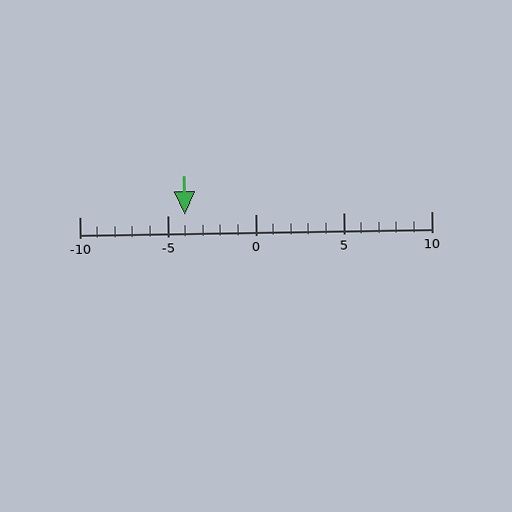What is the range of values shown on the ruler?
The ruler shows values from -10 to 10.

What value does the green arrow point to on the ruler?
The green arrow points to approximately -4.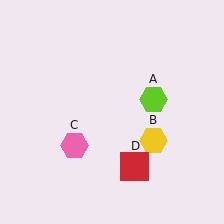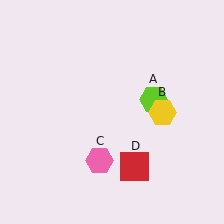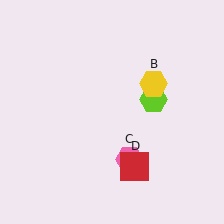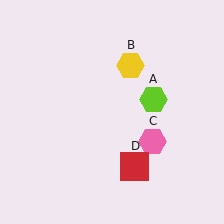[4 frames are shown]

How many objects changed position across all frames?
2 objects changed position: yellow hexagon (object B), pink hexagon (object C).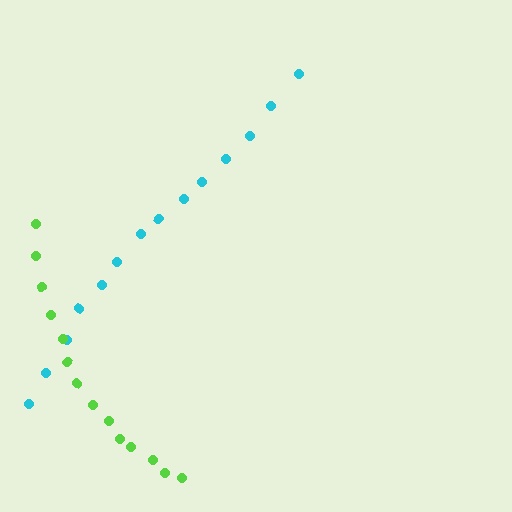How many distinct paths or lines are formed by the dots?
There are 2 distinct paths.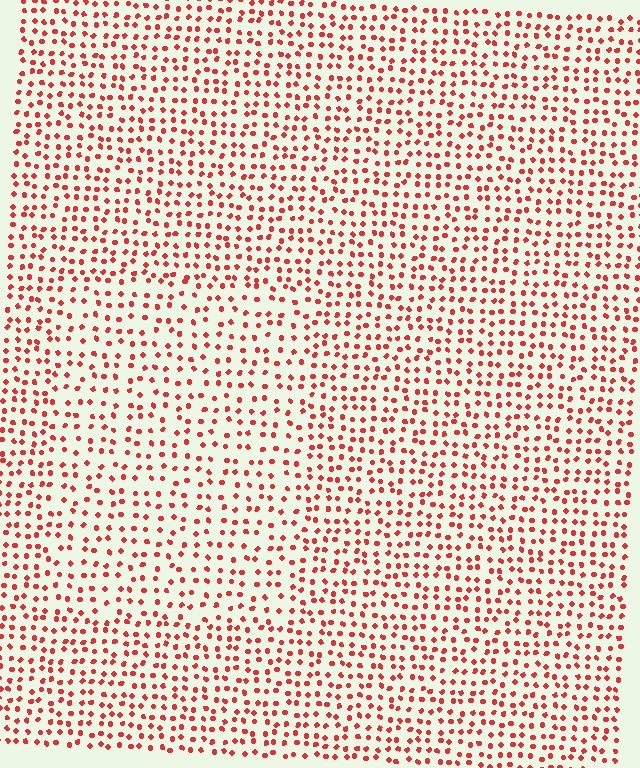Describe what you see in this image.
The image contains small red elements arranged at two different densities. A rectangle-shaped region is visible where the elements are less densely packed than the surrounding area.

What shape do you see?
I see a rectangle.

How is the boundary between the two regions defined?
The boundary is defined by a change in element density (approximately 1.4x ratio). All elements are the same color, size, and shape.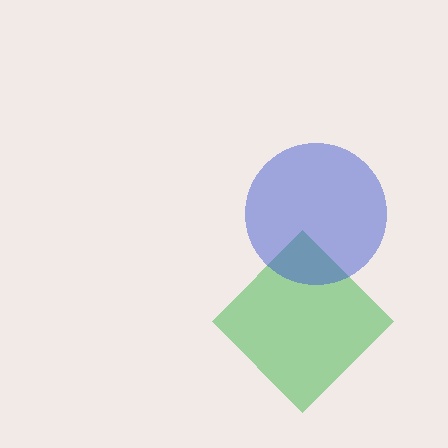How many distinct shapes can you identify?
There are 2 distinct shapes: a green diamond, a blue circle.